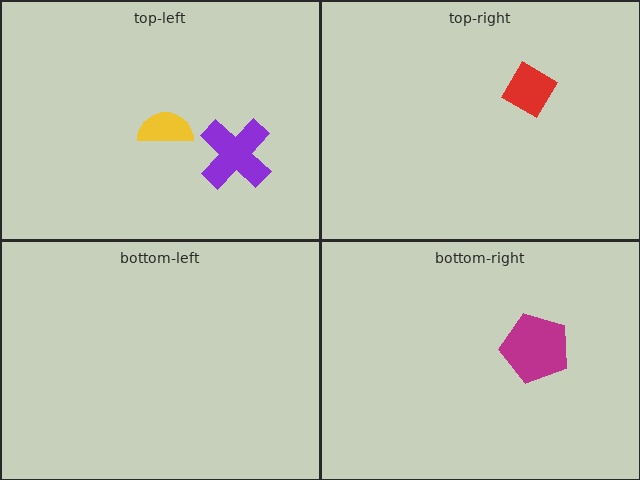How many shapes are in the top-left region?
2.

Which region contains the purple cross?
The top-left region.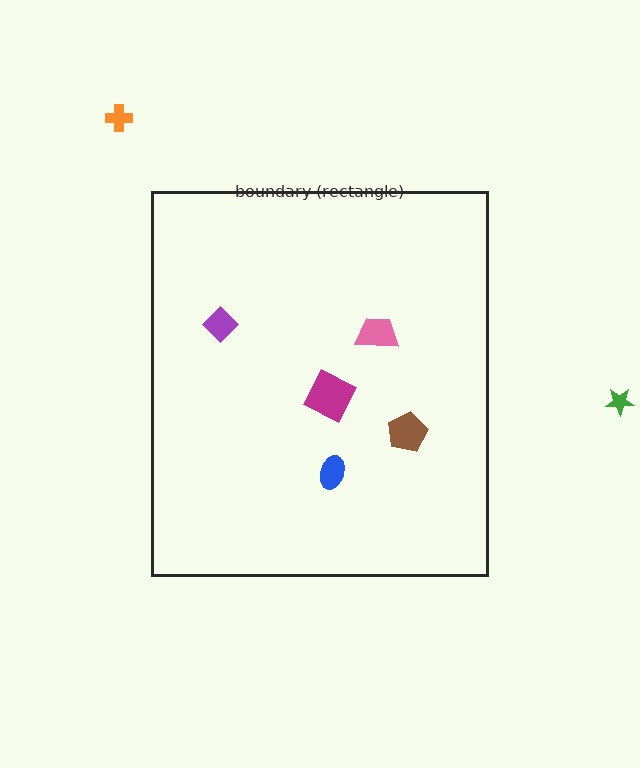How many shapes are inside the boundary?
5 inside, 2 outside.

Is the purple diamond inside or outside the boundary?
Inside.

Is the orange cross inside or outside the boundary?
Outside.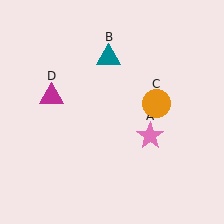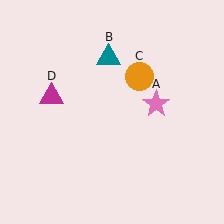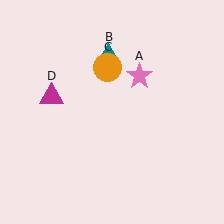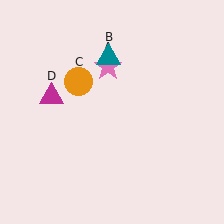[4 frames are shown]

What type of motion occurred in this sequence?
The pink star (object A), orange circle (object C) rotated counterclockwise around the center of the scene.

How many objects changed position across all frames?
2 objects changed position: pink star (object A), orange circle (object C).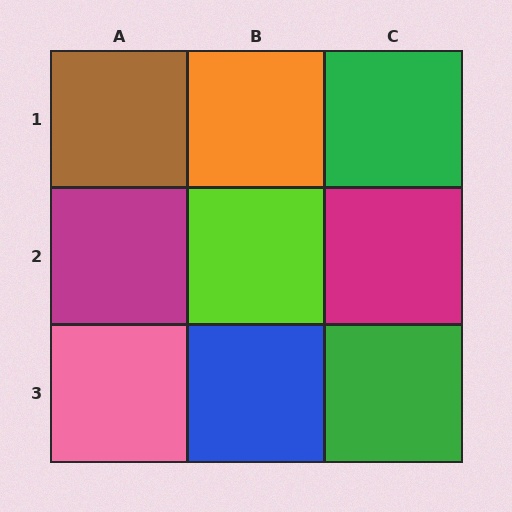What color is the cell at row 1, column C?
Green.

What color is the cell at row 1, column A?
Brown.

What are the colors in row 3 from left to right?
Pink, blue, green.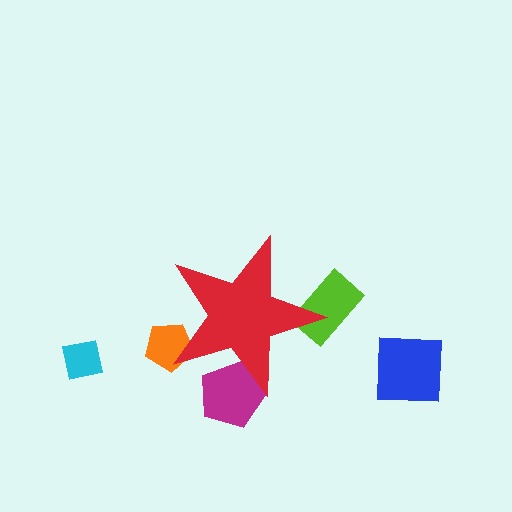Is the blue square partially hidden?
No, the blue square is fully visible.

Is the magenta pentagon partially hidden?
Yes, the magenta pentagon is partially hidden behind the red star.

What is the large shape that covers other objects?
A red star.